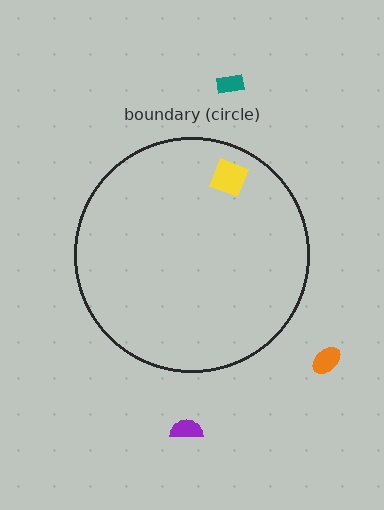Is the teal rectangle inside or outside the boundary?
Outside.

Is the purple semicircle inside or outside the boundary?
Outside.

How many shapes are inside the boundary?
1 inside, 3 outside.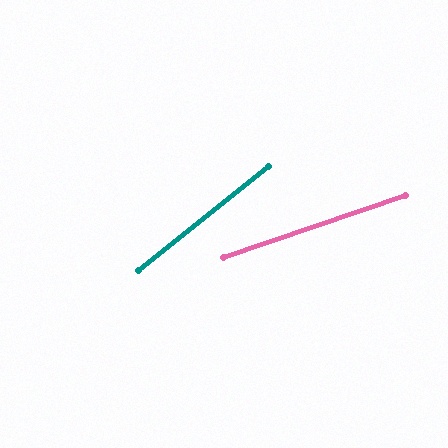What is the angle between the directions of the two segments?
Approximately 20 degrees.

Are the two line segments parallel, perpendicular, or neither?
Neither parallel nor perpendicular — they differ by about 20°.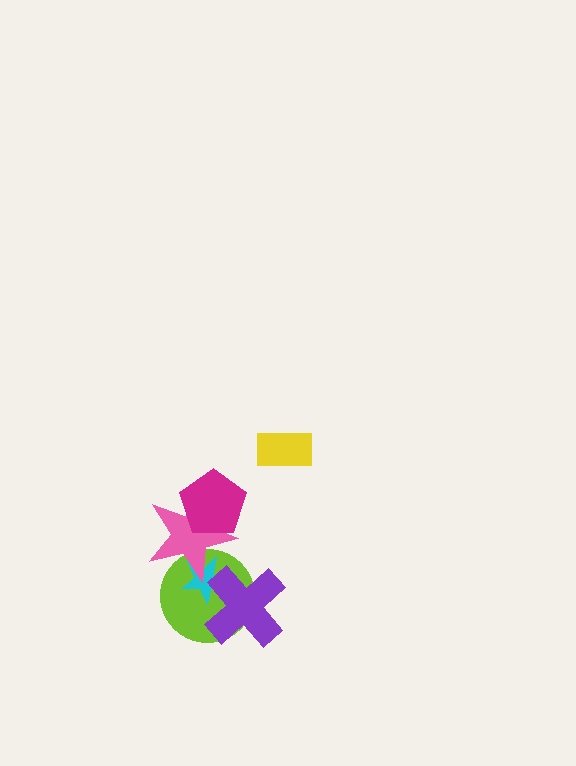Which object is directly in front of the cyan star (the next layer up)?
The pink star is directly in front of the cyan star.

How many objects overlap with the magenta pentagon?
1 object overlaps with the magenta pentagon.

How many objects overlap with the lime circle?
3 objects overlap with the lime circle.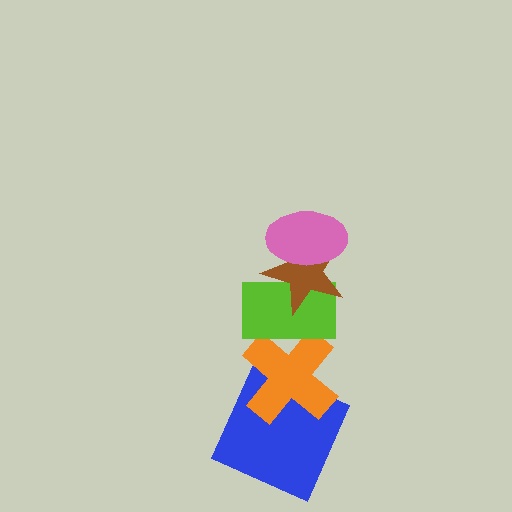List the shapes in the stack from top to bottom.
From top to bottom: the pink ellipse, the brown star, the lime rectangle, the orange cross, the blue square.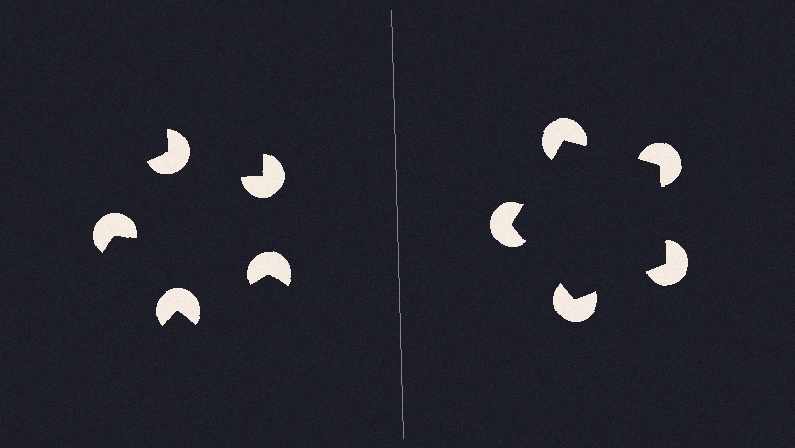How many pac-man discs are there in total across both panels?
10 — 5 on each side.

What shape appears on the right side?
An illusory pentagon.